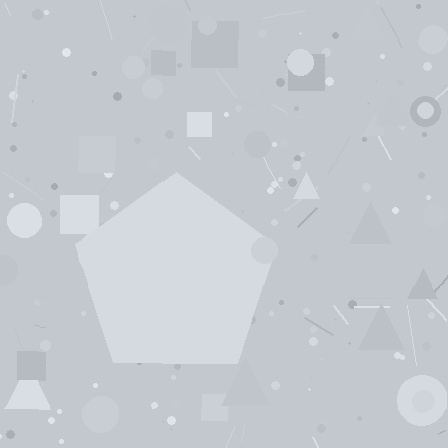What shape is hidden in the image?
A pentagon is hidden in the image.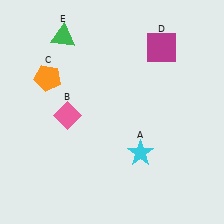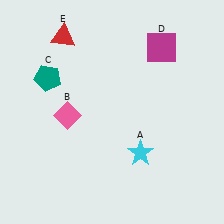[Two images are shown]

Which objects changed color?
C changed from orange to teal. E changed from green to red.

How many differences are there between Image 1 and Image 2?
There are 2 differences between the two images.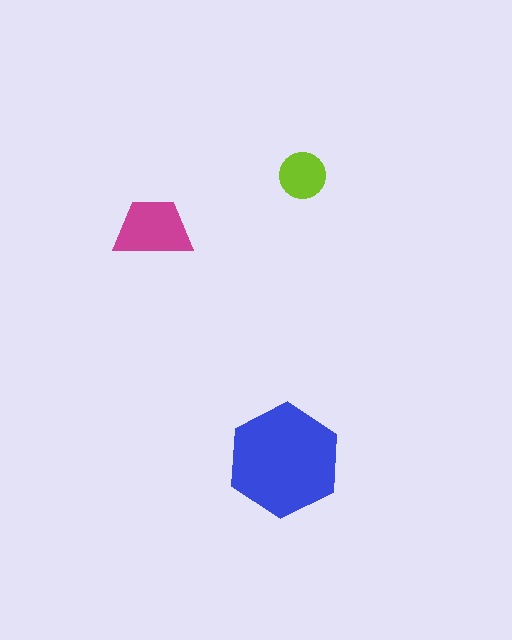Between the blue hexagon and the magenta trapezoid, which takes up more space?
The blue hexagon.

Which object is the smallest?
The lime circle.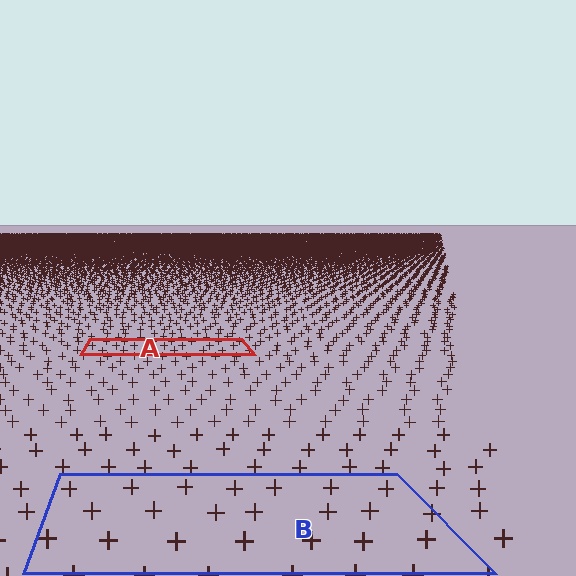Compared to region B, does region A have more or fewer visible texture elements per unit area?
Region A has more texture elements per unit area — they are packed more densely because it is farther away.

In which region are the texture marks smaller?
The texture marks are smaller in region A, because it is farther away.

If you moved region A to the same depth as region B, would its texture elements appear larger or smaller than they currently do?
They would appear larger. At a closer depth, the same texture elements are projected at a bigger on-screen size.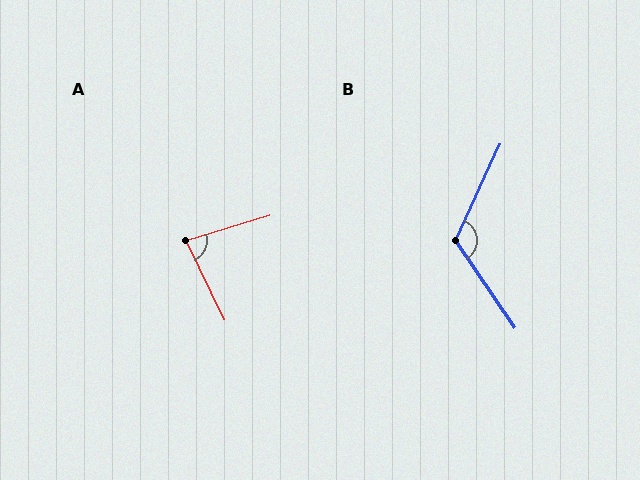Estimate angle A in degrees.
Approximately 81 degrees.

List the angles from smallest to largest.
A (81°), B (121°).